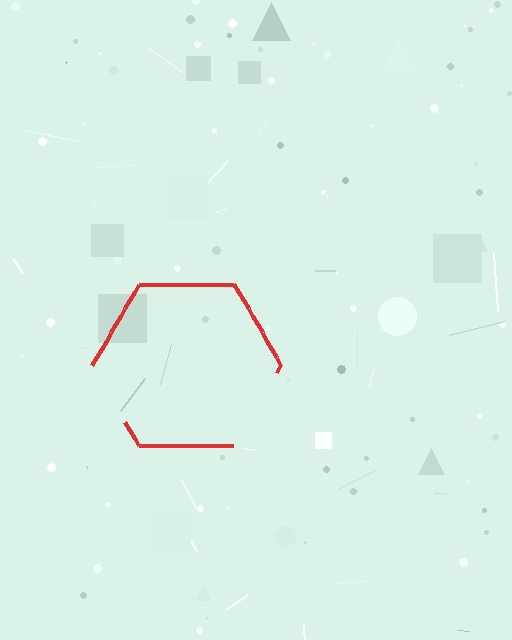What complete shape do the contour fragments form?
The contour fragments form a hexagon.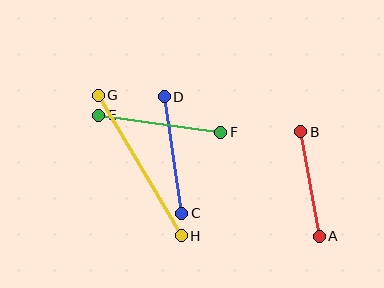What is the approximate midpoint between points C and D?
The midpoint is at approximately (173, 155) pixels.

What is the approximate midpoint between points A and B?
The midpoint is at approximately (310, 184) pixels.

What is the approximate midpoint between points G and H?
The midpoint is at approximately (140, 166) pixels.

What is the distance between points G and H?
The distance is approximately 163 pixels.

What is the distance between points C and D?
The distance is approximately 118 pixels.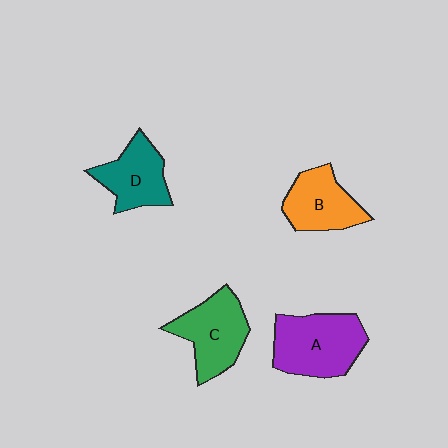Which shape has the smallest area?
Shape D (teal).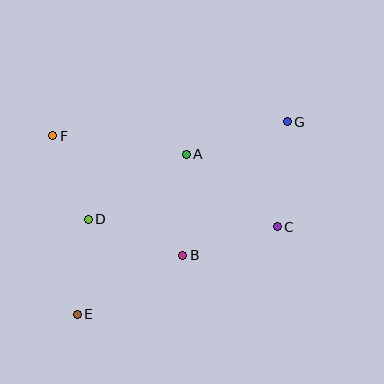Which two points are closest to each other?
Points D and F are closest to each other.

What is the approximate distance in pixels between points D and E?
The distance between D and E is approximately 95 pixels.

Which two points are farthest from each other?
Points E and G are farthest from each other.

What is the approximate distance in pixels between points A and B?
The distance between A and B is approximately 101 pixels.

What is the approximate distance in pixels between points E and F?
The distance between E and F is approximately 180 pixels.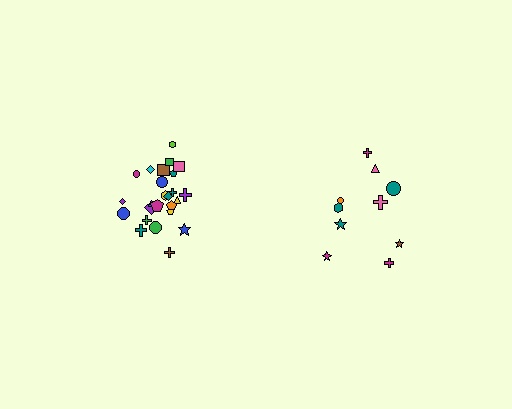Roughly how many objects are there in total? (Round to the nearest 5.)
Roughly 35 objects in total.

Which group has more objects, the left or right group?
The left group.